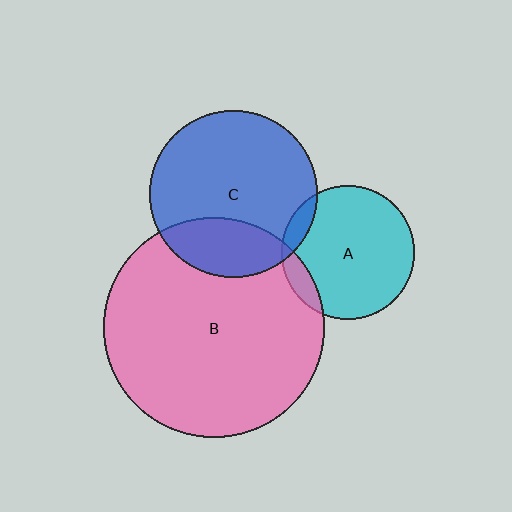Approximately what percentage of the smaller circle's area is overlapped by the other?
Approximately 10%.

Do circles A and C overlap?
Yes.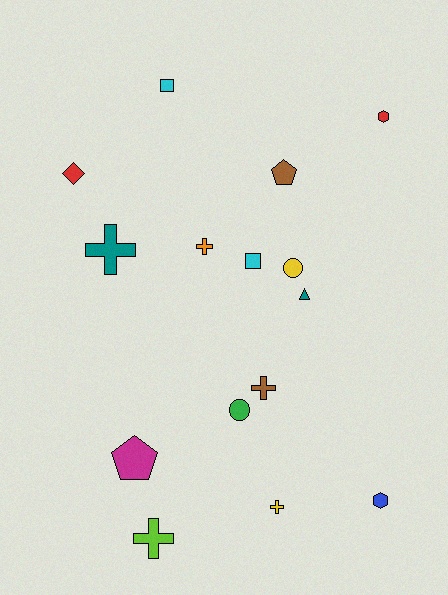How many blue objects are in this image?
There is 1 blue object.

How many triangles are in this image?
There is 1 triangle.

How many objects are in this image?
There are 15 objects.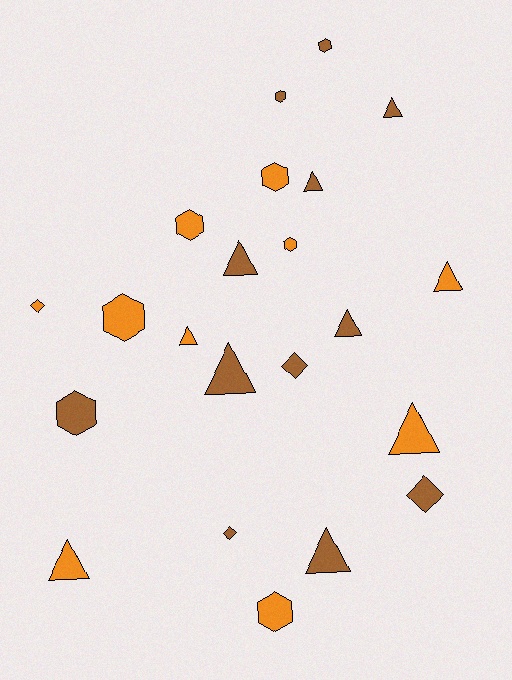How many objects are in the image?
There are 22 objects.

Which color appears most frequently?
Brown, with 12 objects.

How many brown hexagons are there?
There are 3 brown hexagons.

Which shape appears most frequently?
Triangle, with 10 objects.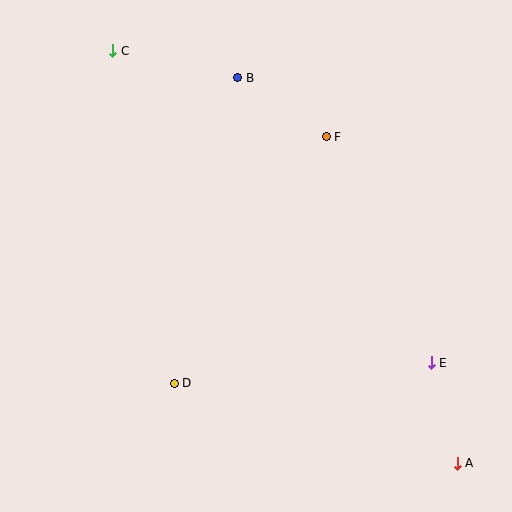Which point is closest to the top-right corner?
Point F is closest to the top-right corner.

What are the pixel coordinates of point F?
Point F is at (326, 137).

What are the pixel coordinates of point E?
Point E is at (431, 363).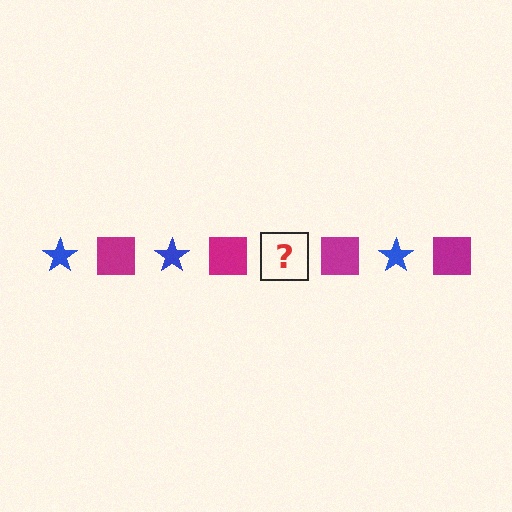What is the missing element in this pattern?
The missing element is a blue star.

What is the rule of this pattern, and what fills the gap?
The rule is that the pattern alternates between blue star and magenta square. The gap should be filled with a blue star.